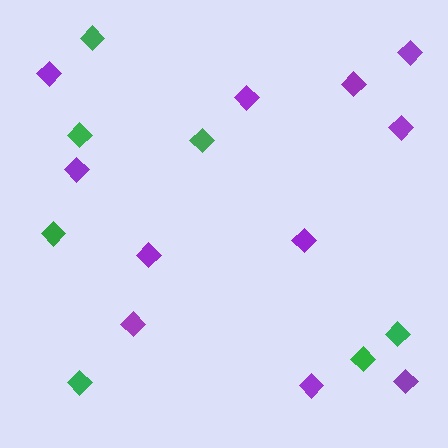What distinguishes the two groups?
There are 2 groups: one group of green diamonds (7) and one group of purple diamonds (11).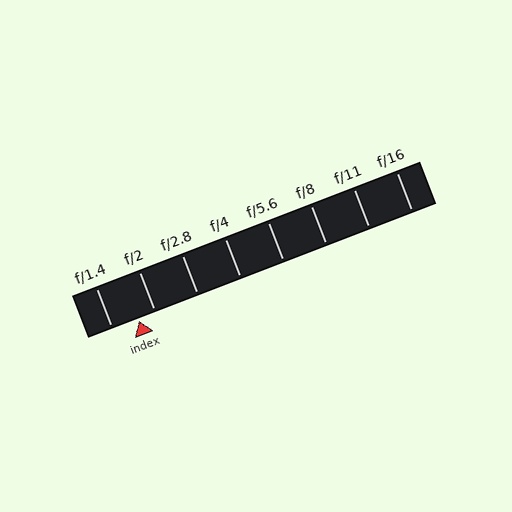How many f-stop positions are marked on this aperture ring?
There are 8 f-stop positions marked.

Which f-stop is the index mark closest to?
The index mark is closest to f/2.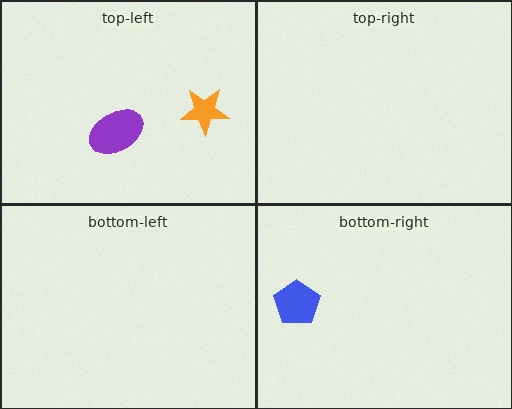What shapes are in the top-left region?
The orange star, the purple ellipse.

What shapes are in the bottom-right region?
The blue pentagon.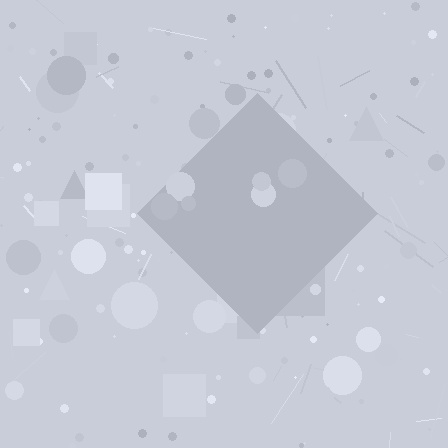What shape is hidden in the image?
A diamond is hidden in the image.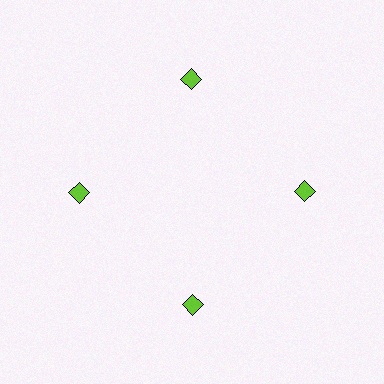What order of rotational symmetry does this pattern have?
This pattern has 4-fold rotational symmetry.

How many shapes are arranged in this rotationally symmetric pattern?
There are 4 shapes, arranged in 4 groups of 1.